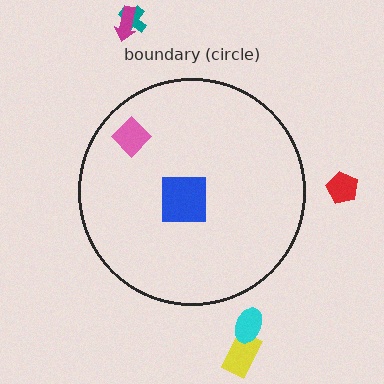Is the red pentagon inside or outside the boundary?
Outside.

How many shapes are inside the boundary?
2 inside, 5 outside.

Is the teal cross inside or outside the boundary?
Outside.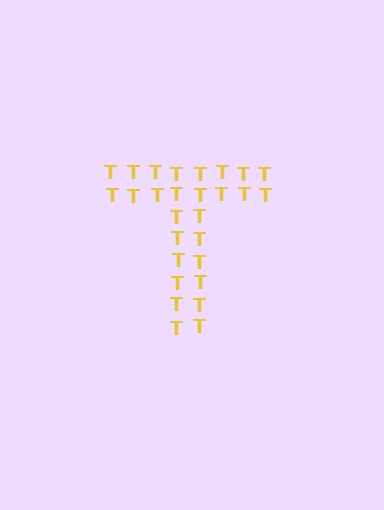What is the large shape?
The large shape is the letter T.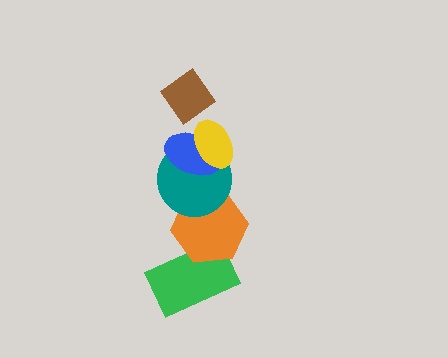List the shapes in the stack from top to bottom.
From top to bottom: the brown diamond, the yellow ellipse, the blue ellipse, the teal circle, the orange hexagon, the green rectangle.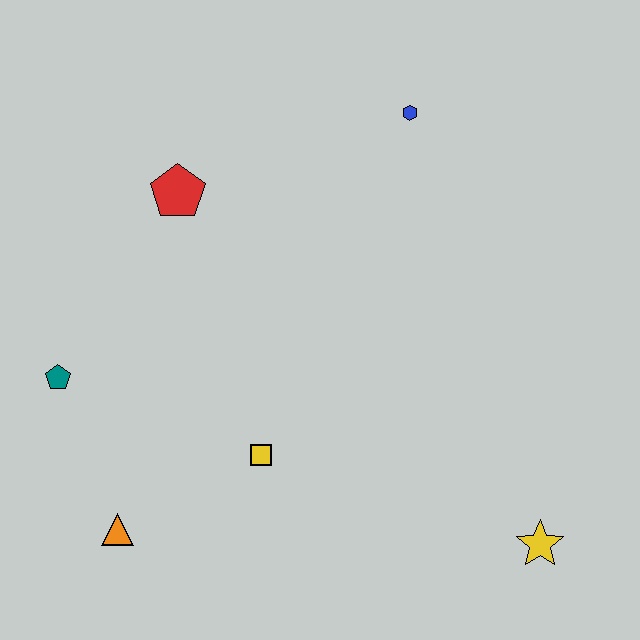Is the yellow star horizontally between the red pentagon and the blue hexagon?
No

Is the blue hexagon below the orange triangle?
No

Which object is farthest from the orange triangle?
The blue hexagon is farthest from the orange triangle.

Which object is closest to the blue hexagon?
The red pentagon is closest to the blue hexagon.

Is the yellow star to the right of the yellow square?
Yes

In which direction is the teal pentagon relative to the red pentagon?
The teal pentagon is below the red pentagon.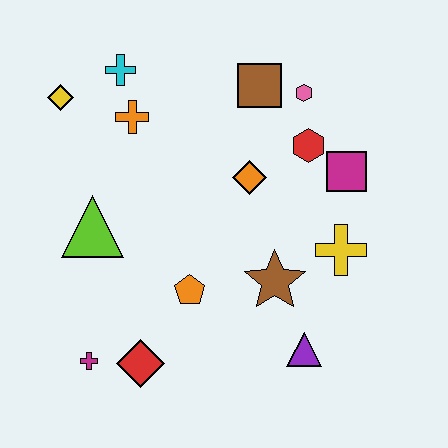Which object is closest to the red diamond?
The magenta cross is closest to the red diamond.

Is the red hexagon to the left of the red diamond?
No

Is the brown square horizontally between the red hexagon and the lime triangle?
Yes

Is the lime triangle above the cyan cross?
No